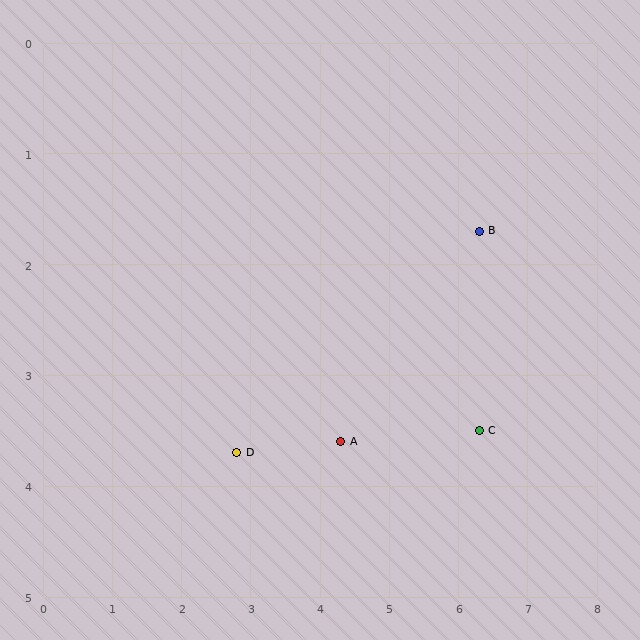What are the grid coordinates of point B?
Point B is at approximately (6.3, 1.7).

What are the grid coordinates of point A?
Point A is at approximately (4.3, 3.6).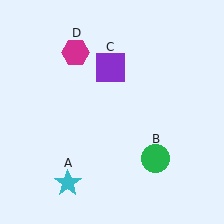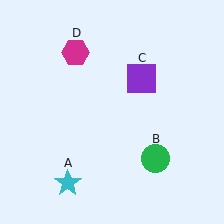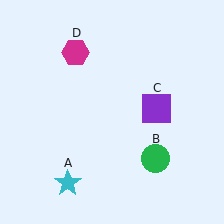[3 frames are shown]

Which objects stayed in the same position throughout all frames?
Cyan star (object A) and green circle (object B) and magenta hexagon (object D) remained stationary.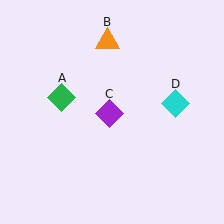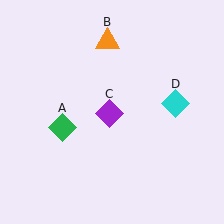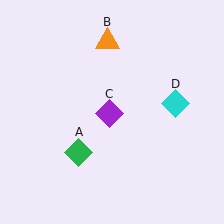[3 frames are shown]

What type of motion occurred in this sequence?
The green diamond (object A) rotated counterclockwise around the center of the scene.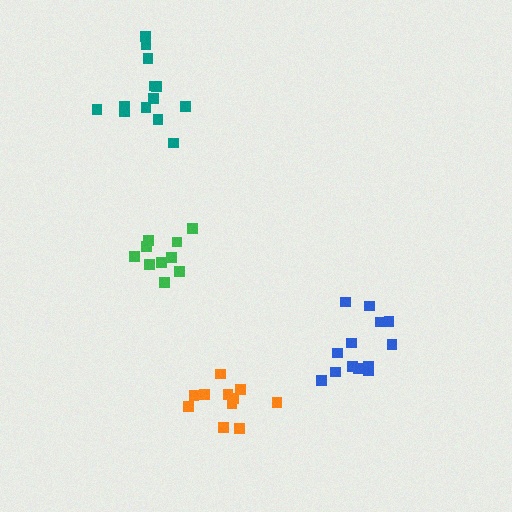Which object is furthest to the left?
The teal cluster is leftmost.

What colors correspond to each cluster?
The clusters are colored: green, blue, orange, teal.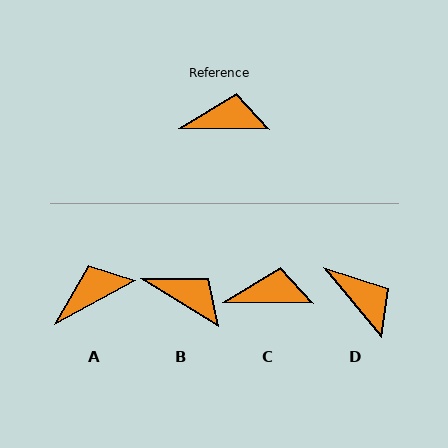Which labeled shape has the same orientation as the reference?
C.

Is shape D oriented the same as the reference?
No, it is off by about 49 degrees.